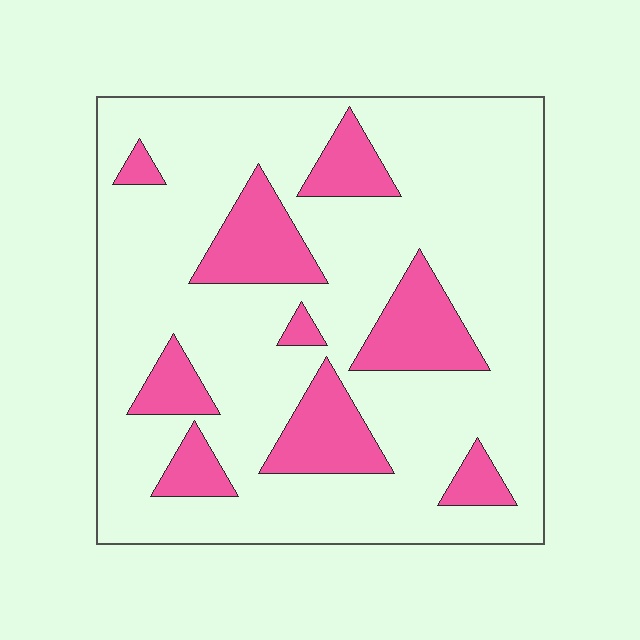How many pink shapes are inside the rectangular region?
9.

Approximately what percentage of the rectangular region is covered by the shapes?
Approximately 20%.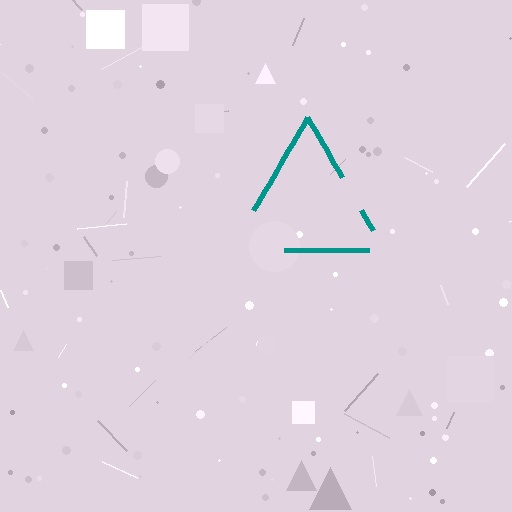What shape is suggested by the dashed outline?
The dashed outline suggests a triangle.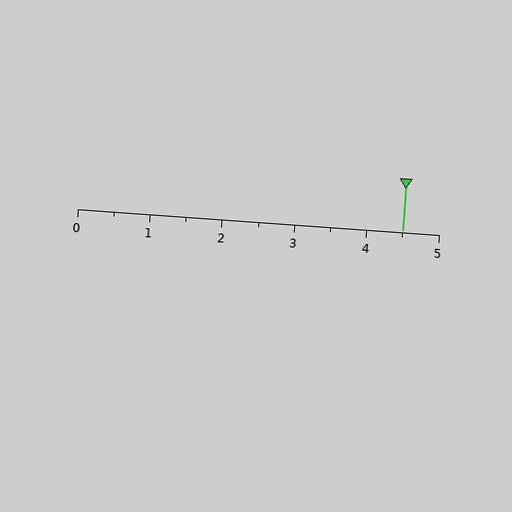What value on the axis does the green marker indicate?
The marker indicates approximately 4.5.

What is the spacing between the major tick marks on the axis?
The major ticks are spaced 1 apart.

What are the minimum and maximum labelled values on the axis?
The axis runs from 0 to 5.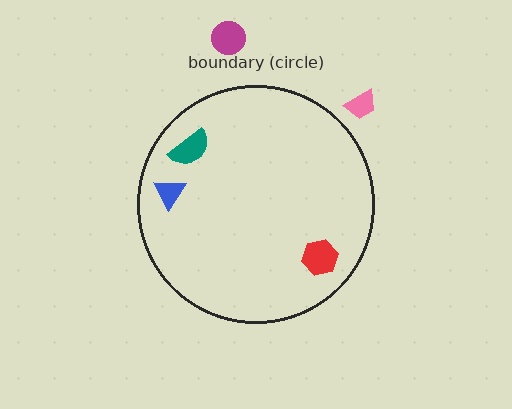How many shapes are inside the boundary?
3 inside, 2 outside.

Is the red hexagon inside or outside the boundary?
Inside.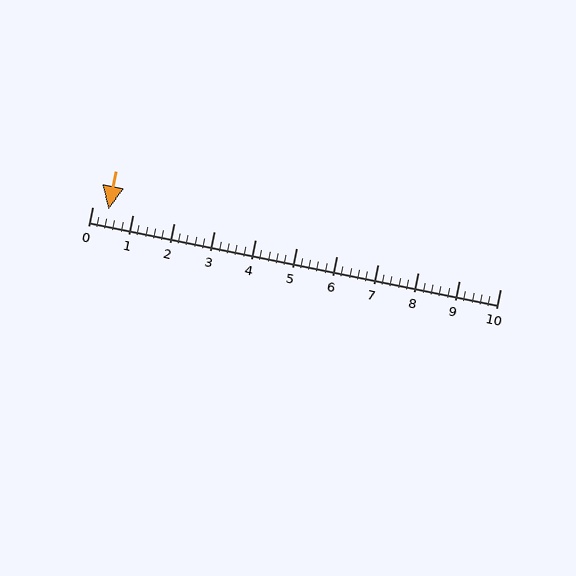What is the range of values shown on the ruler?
The ruler shows values from 0 to 10.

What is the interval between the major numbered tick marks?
The major tick marks are spaced 1 units apart.